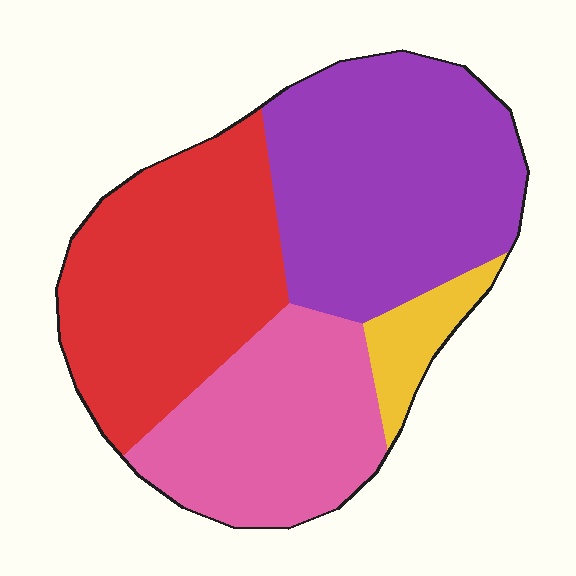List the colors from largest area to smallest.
From largest to smallest: purple, red, pink, yellow.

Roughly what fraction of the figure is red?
Red takes up about one third (1/3) of the figure.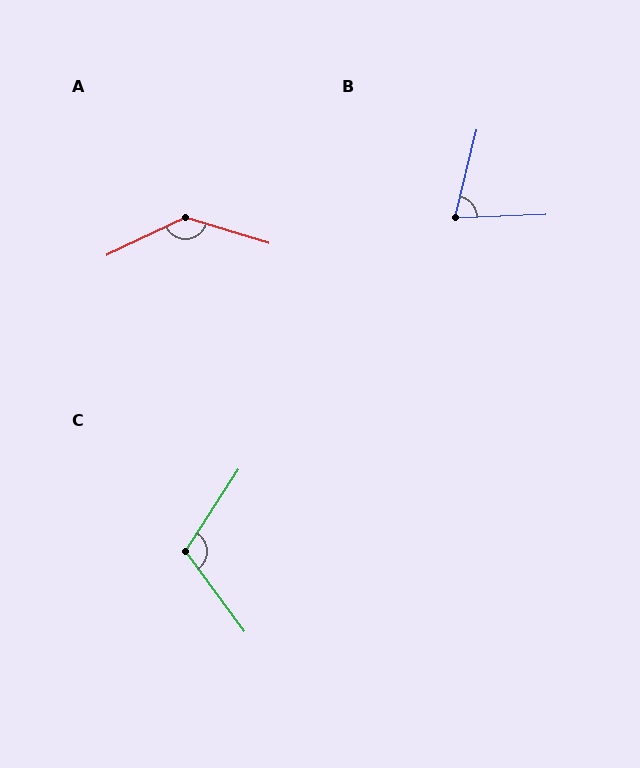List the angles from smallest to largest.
B (74°), C (111°), A (137°).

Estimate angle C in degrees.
Approximately 111 degrees.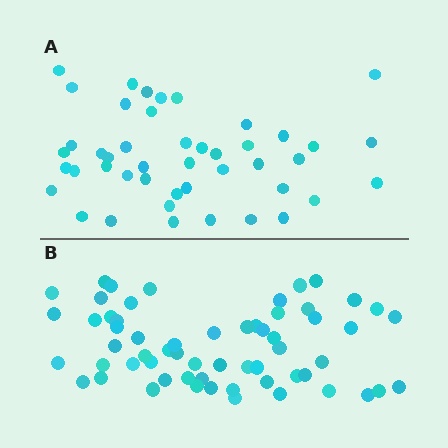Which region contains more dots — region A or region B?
Region B (the bottom region) has more dots.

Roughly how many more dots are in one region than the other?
Region B has approximately 15 more dots than region A.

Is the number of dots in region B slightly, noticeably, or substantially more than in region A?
Region B has noticeably more, but not dramatically so. The ratio is roughly 1.3 to 1.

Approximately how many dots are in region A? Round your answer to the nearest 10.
About 40 dots. (The exact count is 45, which rounds to 40.)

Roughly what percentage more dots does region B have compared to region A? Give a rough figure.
About 35% more.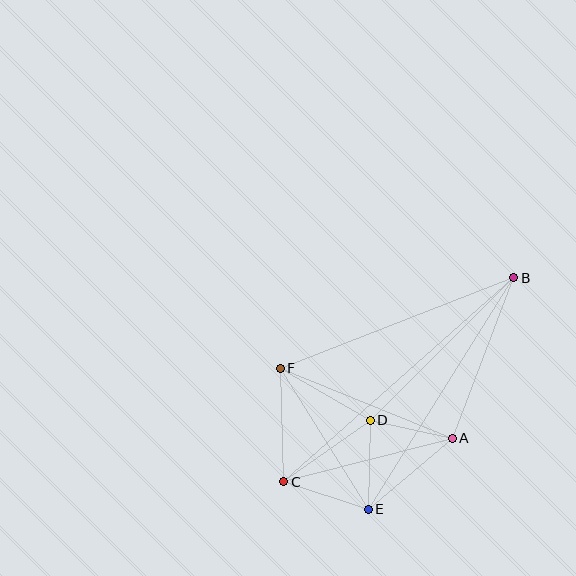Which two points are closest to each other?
Points A and D are closest to each other.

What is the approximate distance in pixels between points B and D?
The distance between B and D is approximately 202 pixels.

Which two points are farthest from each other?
Points B and C are farthest from each other.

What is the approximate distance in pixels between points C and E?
The distance between C and E is approximately 89 pixels.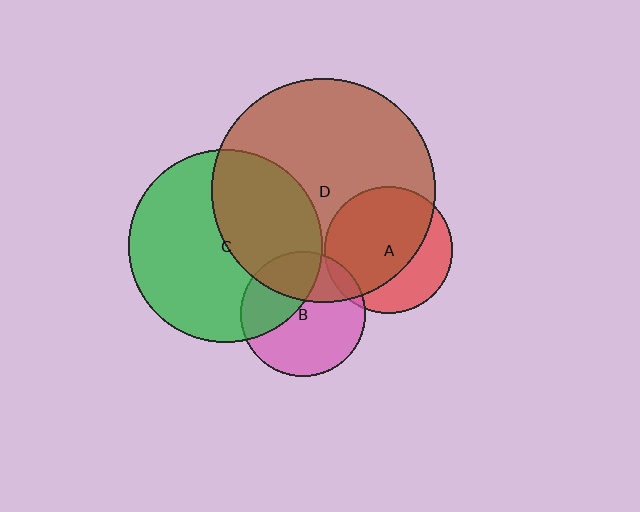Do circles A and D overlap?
Yes.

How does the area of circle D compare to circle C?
Approximately 1.3 times.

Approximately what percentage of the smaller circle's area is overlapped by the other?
Approximately 70%.